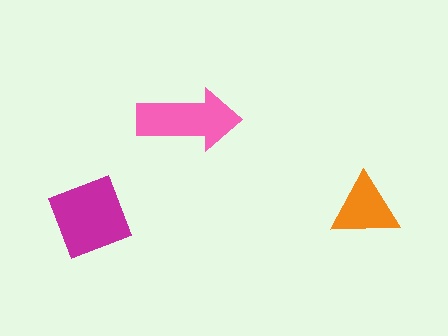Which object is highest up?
The pink arrow is topmost.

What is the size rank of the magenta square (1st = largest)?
1st.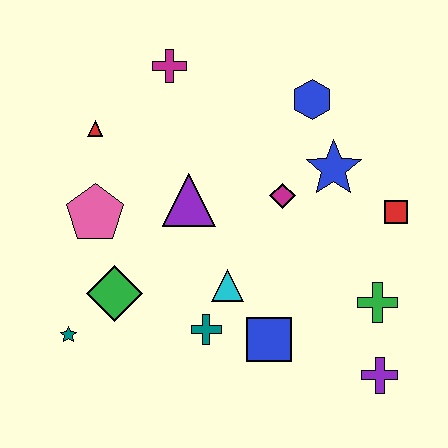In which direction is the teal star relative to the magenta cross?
The teal star is below the magenta cross.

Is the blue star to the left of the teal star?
No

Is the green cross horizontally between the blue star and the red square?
Yes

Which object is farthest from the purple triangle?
The purple cross is farthest from the purple triangle.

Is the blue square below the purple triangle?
Yes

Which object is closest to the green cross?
The purple cross is closest to the green cross.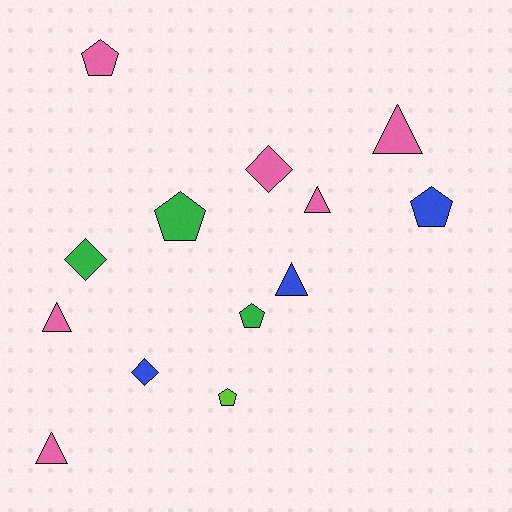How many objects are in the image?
There are 13 objects.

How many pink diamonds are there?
There is 1 pink diamond.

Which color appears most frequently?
Pink, with 6 objects.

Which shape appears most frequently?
Triangle, with 5 objects.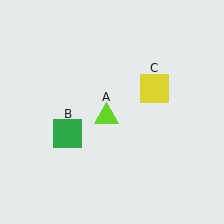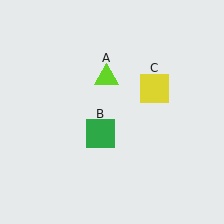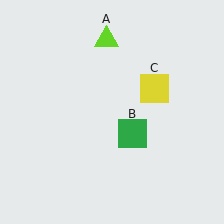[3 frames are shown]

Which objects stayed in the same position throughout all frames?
Yellow square (object C) remained stationary.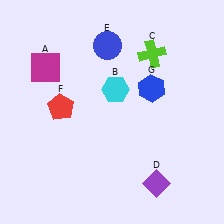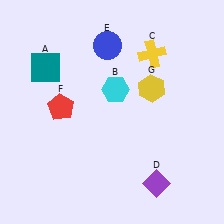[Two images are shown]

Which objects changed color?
A changed from magenta to teal. C changed from lime to yellow. G changed from blue to yellow.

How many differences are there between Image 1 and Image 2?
There are 3 differences between the two images.